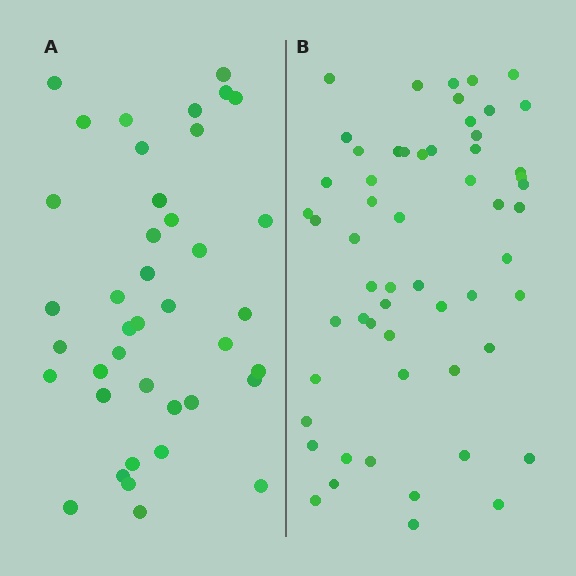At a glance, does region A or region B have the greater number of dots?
Region B (the right region) has more dots.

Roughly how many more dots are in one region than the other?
Region B has approximately 15 more dots than region A.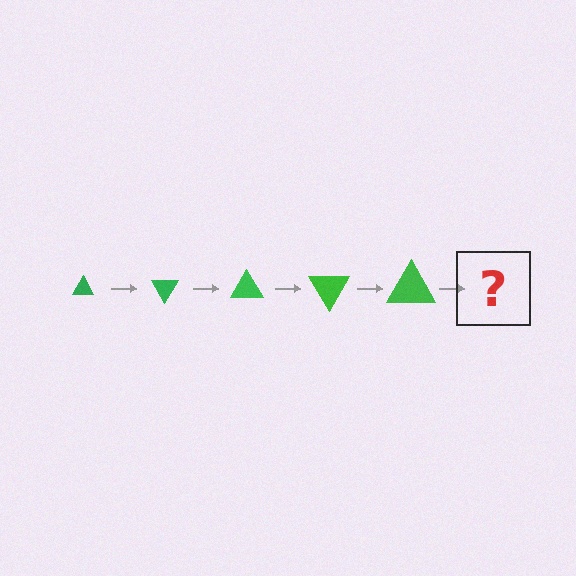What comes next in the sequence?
The next element should be a triangle, larger than the previous one and rotated 300 degrees from the start.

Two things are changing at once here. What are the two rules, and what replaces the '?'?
The two rules are that the triangle grows larger each step and it rotates 60 degrees each step. The '?' should be a triangle, larger than the previous one and rotated 300 degrees from the start.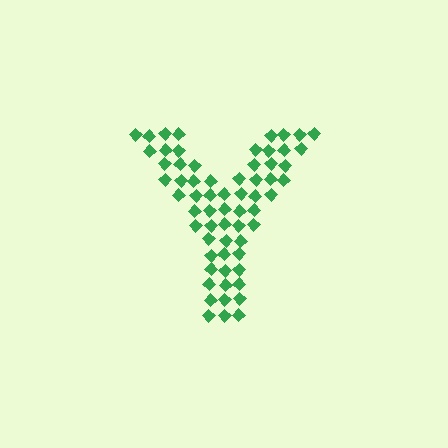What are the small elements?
The small elements are diamonds.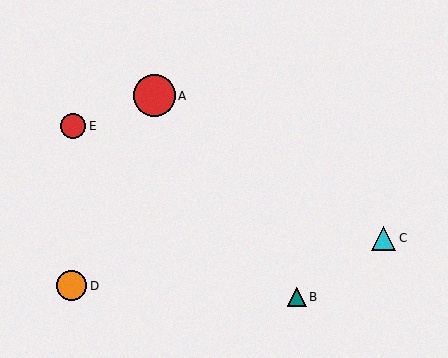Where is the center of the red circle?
The center of the red circle is at (73, 126).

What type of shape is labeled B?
Shape B is a teal triangle.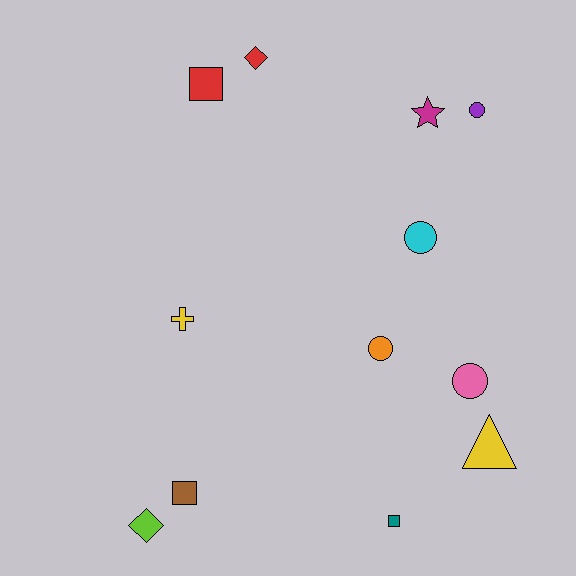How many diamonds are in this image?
There are 2 diamonds.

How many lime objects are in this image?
There is 1 lime object.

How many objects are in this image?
There are 12 objects.